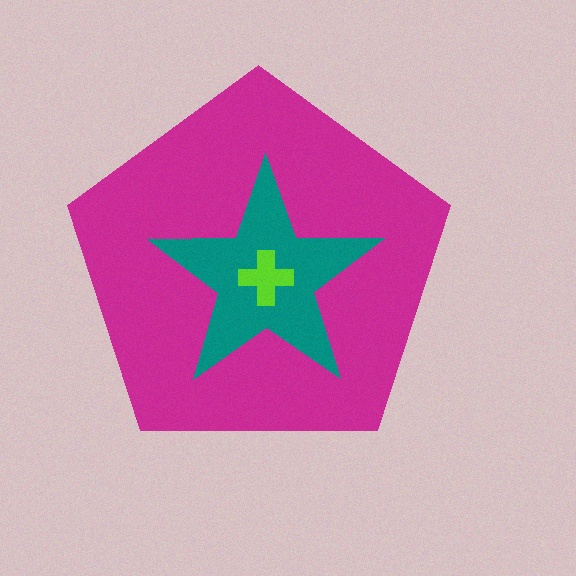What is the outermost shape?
The magenta pentagon.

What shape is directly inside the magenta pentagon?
The teal star.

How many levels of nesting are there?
3.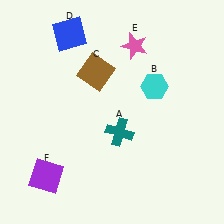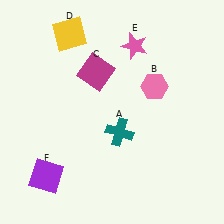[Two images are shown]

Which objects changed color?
B changed from cyan to pink. C changed from brown to magenta. D changed from blue to yellow.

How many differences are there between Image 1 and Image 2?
There are 3 differences between the two images.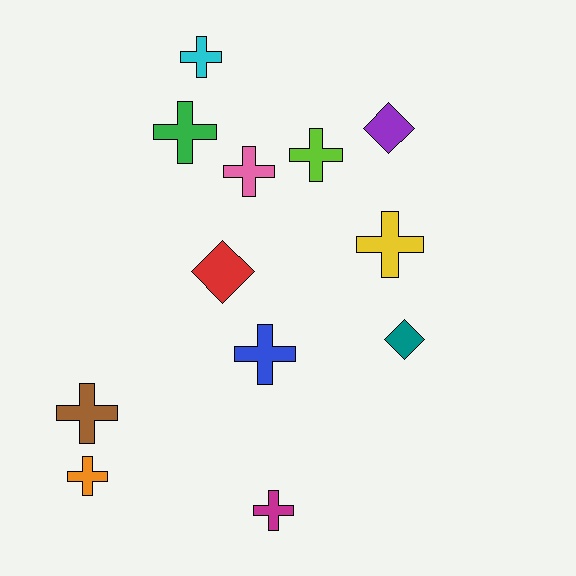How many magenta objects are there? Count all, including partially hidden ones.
There is 1 magenta object.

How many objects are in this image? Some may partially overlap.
There are 12 objects.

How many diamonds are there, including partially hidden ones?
There are 3 diamonds.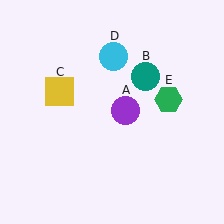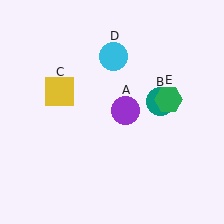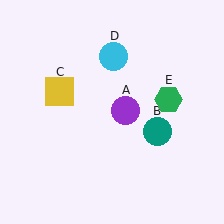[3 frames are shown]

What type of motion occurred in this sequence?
The teal circle (object B) rotated clockwise around the center of the scene.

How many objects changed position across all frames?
1 object changed position: teal circle (object B).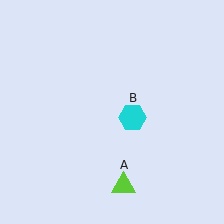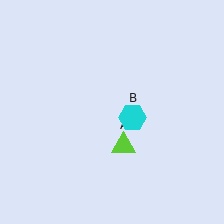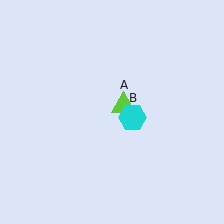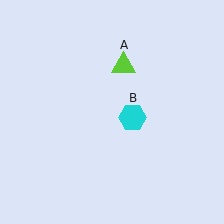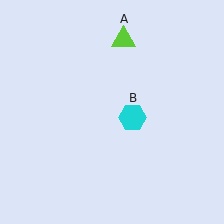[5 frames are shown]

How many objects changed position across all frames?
1 object changed position: lime triangle (object A).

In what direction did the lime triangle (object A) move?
The lime triangle (object A) moved up.